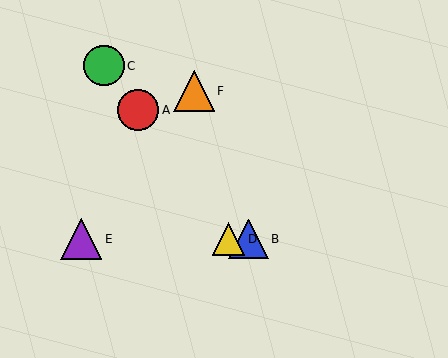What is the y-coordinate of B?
Object B is at y≈239.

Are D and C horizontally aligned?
No, D is at y≈239 and C is at y≈66.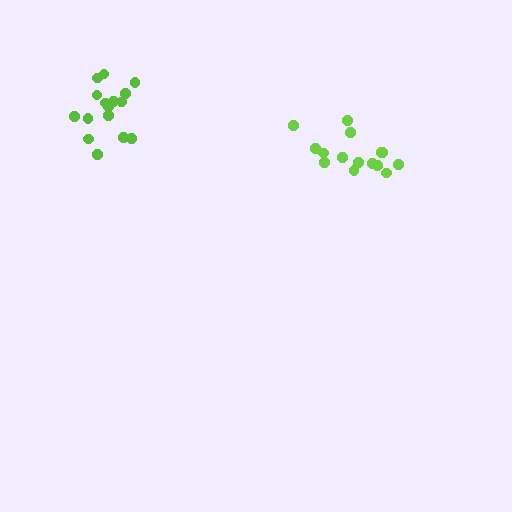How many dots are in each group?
Group 1: 15 dots, Group 2: 16 dots (31 total).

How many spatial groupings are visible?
There are 2 spatial groupings.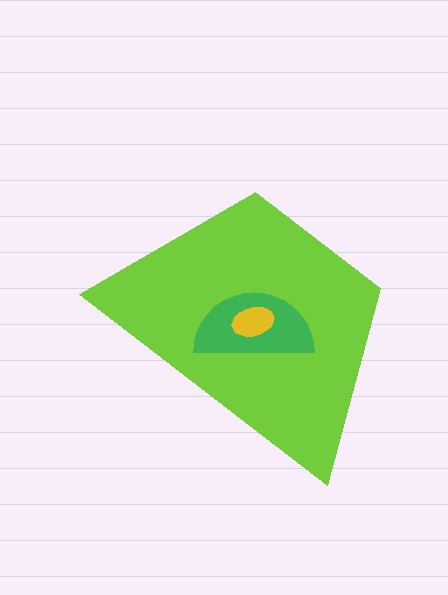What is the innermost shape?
The yellow ellipse.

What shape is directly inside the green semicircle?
The yellow ellipse.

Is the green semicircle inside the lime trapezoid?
Yes.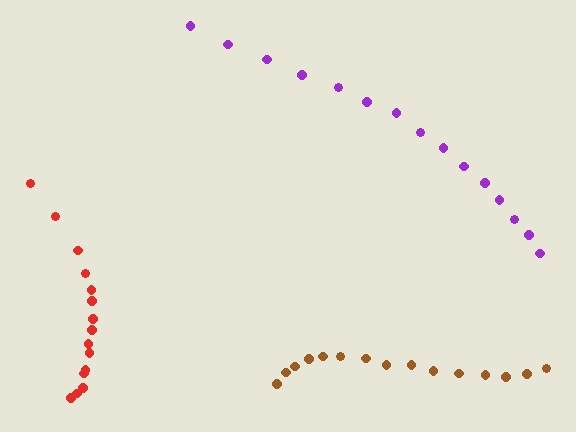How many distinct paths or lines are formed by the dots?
There are 3 distinct paths.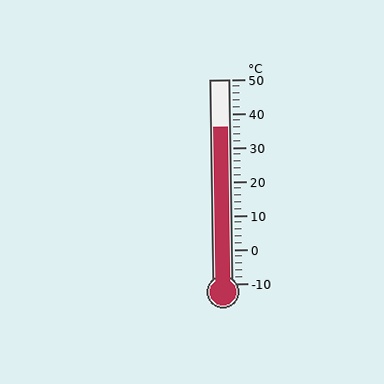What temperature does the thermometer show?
The thermometer shows approximately 36°C.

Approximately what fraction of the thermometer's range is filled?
The thermometer is filled to approximately 75% of its range.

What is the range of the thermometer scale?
The thermometer scale ranges from -10°C to 50°C.